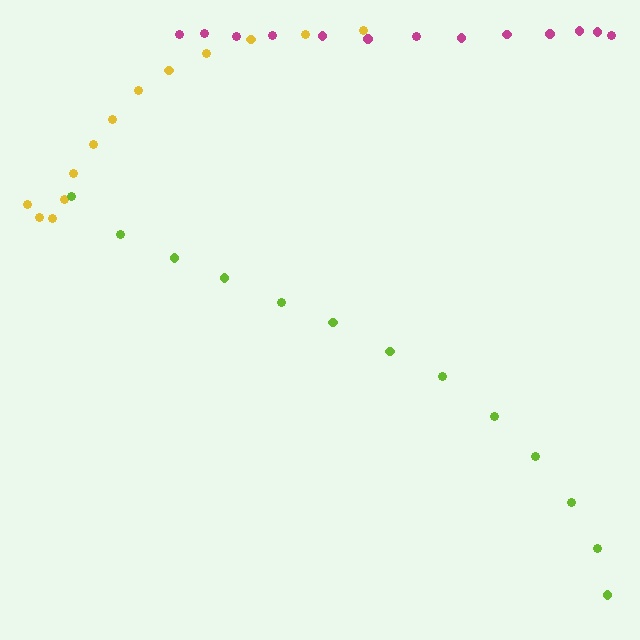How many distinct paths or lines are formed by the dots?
There are 3 distinct paths.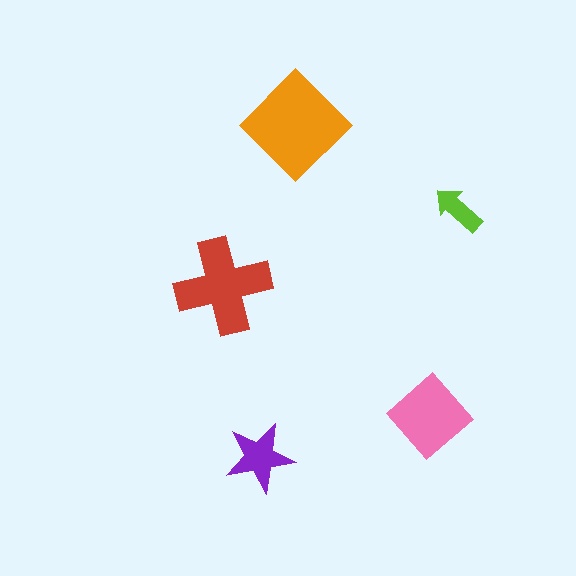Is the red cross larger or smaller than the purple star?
Larger.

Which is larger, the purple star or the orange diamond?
The orange diamond.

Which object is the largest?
The orange diamond.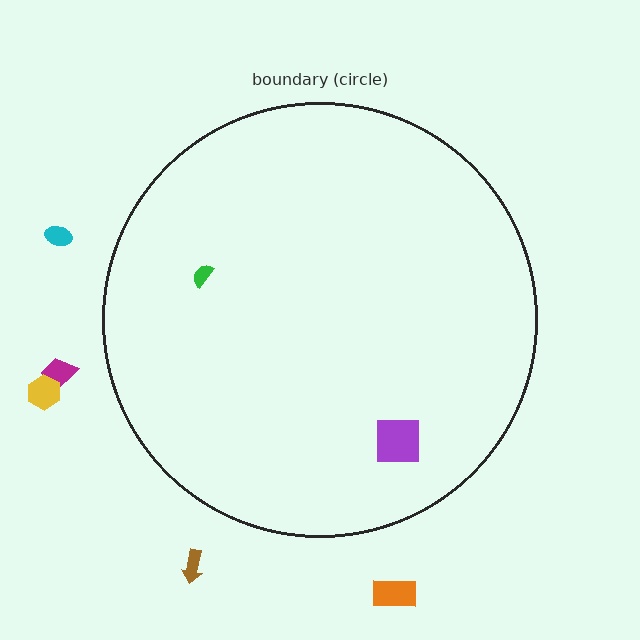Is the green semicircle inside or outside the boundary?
Inside.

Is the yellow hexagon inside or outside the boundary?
Outside.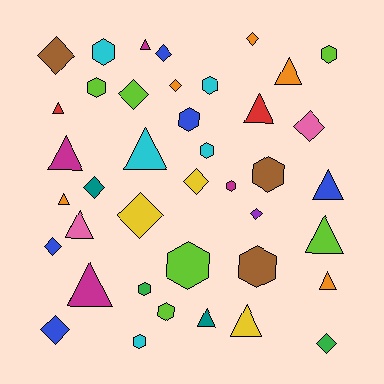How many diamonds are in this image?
There are 13 diamonds.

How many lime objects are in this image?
There are 6 lime objects.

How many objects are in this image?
There are 40 objects.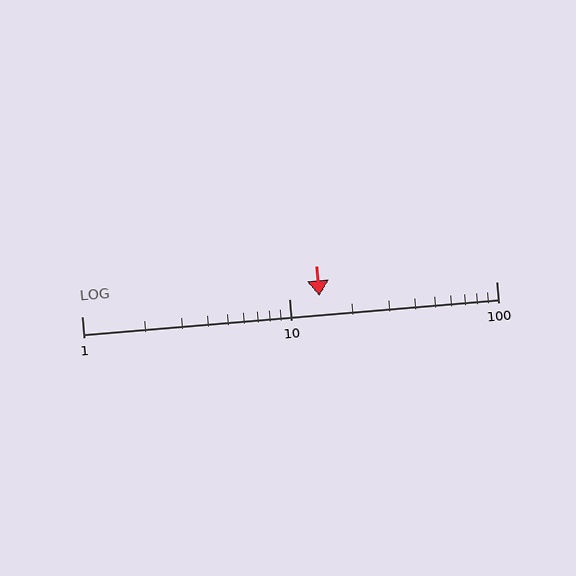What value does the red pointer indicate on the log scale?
The pointer indicates approximately 14.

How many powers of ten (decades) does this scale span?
The scale spans 2 decades, from 1 to 100.